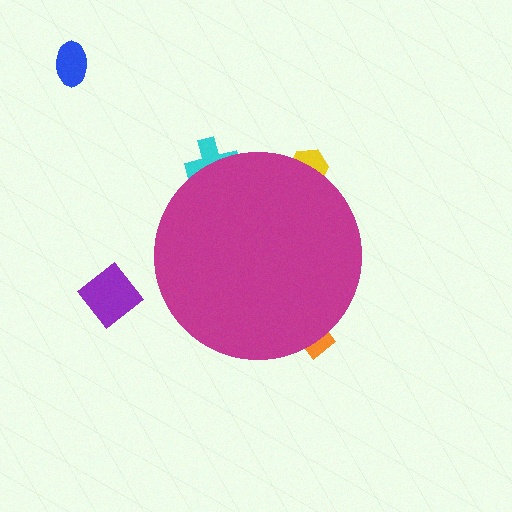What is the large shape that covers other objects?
A magenta circle.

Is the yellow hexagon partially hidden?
Yes, the yellow hexagon is partially hidden behind the magenta circle.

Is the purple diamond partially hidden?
No, the purple diamond is fully visible.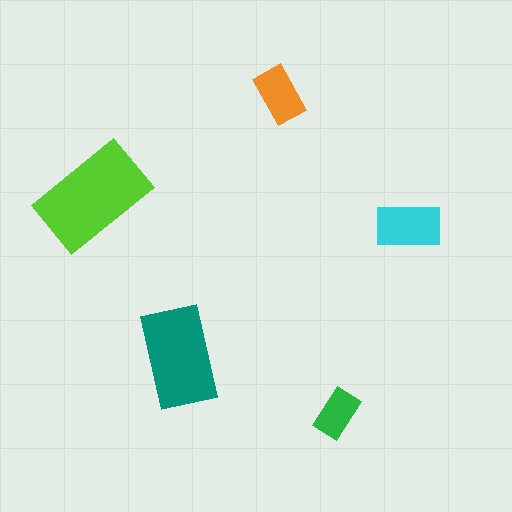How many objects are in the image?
There are 5 objects in the image.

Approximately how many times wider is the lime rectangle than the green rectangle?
About 2.5 times wider.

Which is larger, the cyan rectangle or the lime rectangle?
The lime one.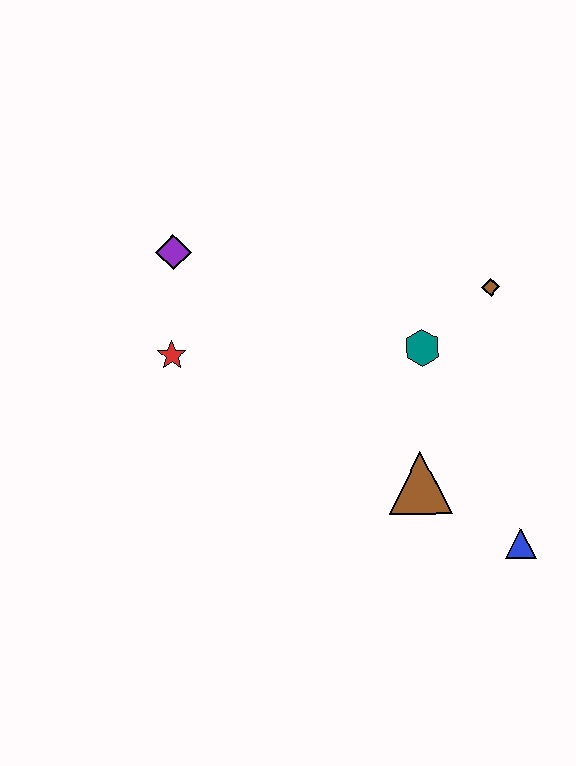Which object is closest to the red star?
The purple diamond is closest to the red star.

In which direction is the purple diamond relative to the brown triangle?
The purple diamond is to the left of the brown triangle.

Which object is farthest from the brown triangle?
The purple diamond is farthest from the brown triangle.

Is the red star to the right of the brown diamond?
No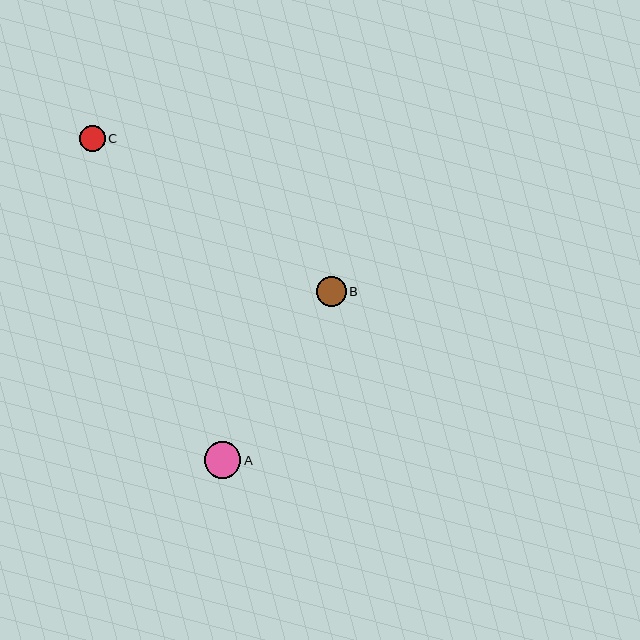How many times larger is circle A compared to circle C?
Circle A is approximately 1.4 times the size of circle C.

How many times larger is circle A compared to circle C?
Circle A is approximately 1.4 times the size of circle C.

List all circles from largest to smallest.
From largest to smallest: A, B, C.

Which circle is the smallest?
Circle C is the smallest with a size of approximately 26 pixels.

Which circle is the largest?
Circle A is the largest with a size of approximately 37 pixels.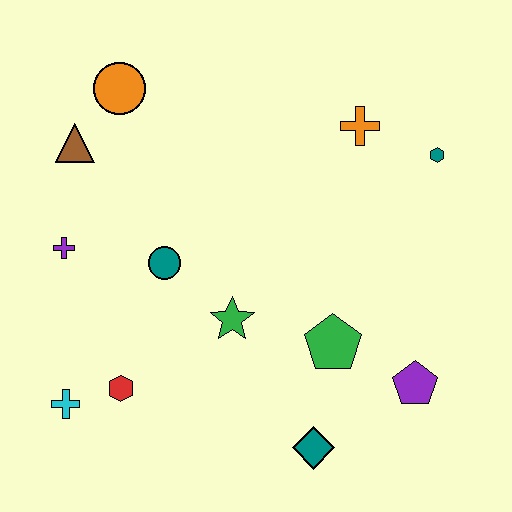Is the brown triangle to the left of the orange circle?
Yes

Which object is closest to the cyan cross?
The red hexagon is closest to the cyan cross.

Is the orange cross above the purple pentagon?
Yes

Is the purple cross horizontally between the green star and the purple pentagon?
No